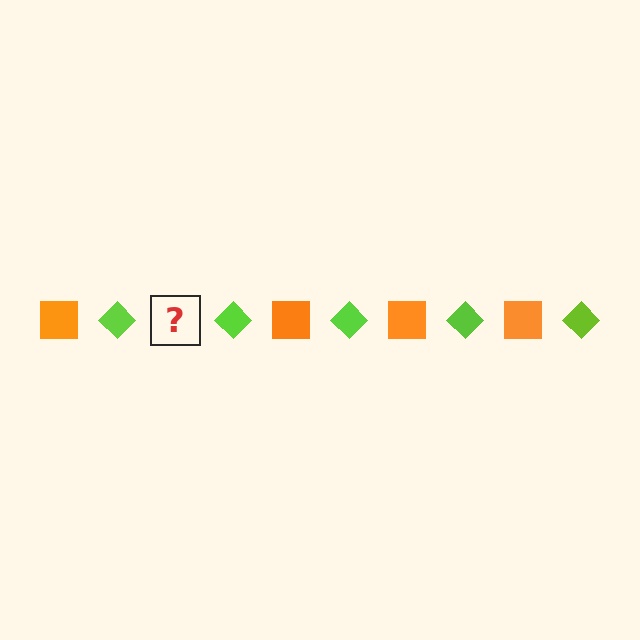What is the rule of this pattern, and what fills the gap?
The rule is that the pattern alternates between orange square and lime diamond. The gap should be filled with an orange square.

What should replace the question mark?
The question mark should be replaced with an orange square.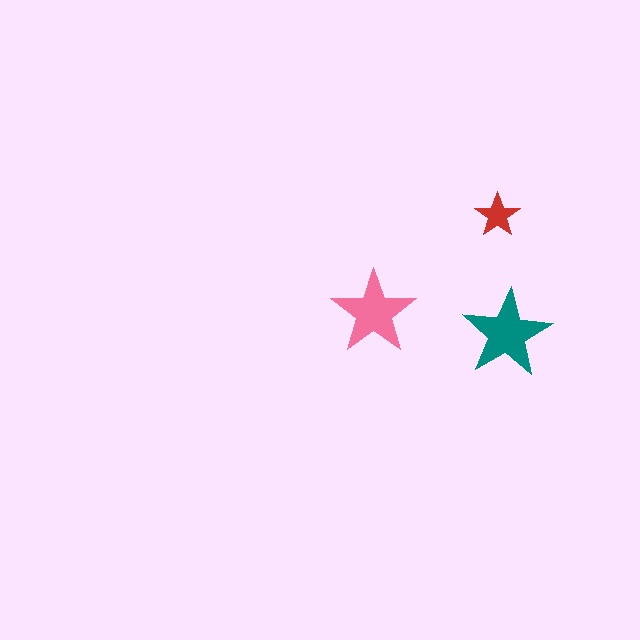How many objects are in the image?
There are 3 objects in the image.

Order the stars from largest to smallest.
the teal one, the pink one, the red one.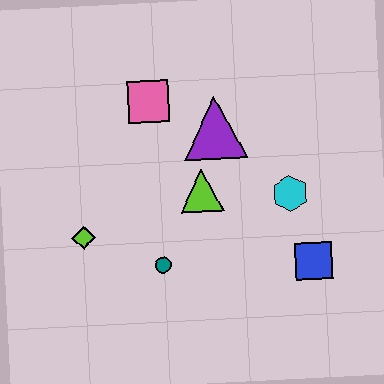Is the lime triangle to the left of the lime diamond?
No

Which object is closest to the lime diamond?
The teal circle is closest to the lime diamond.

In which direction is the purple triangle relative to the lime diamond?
The purple triangle is to the right of the lime diamond.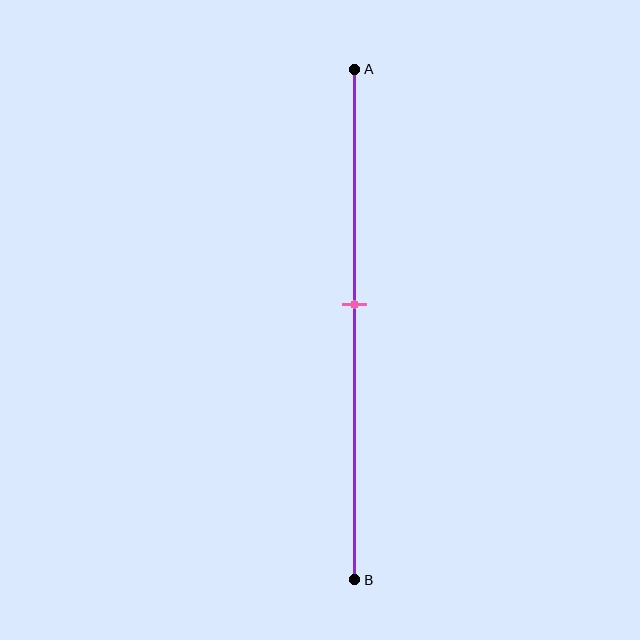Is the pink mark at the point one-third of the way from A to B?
No, the mark is at about 45% from A, not at the 33% one-third point.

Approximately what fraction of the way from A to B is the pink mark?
The pink mark is approximately 45% of the way from A to B.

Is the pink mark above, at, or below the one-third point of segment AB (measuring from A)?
The pink mark is below the one-third point of segment AB.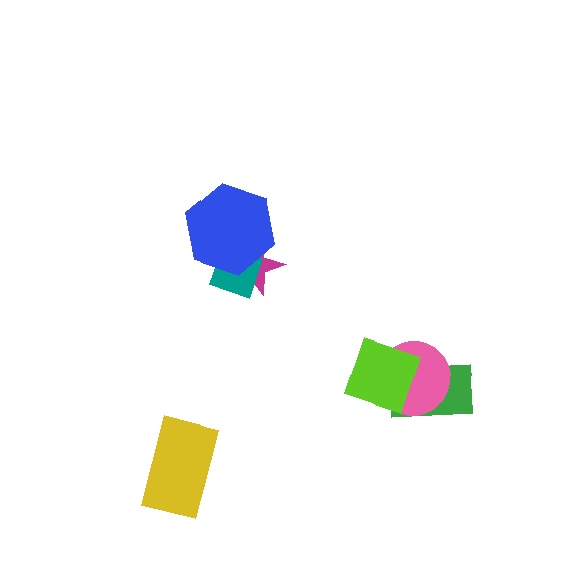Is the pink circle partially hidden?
Yes, it is partially covered by another shape.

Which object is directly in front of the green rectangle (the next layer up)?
The pink circle is directly in front of the green rectangle.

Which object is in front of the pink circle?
The lime diamond is in front of the pink circle.